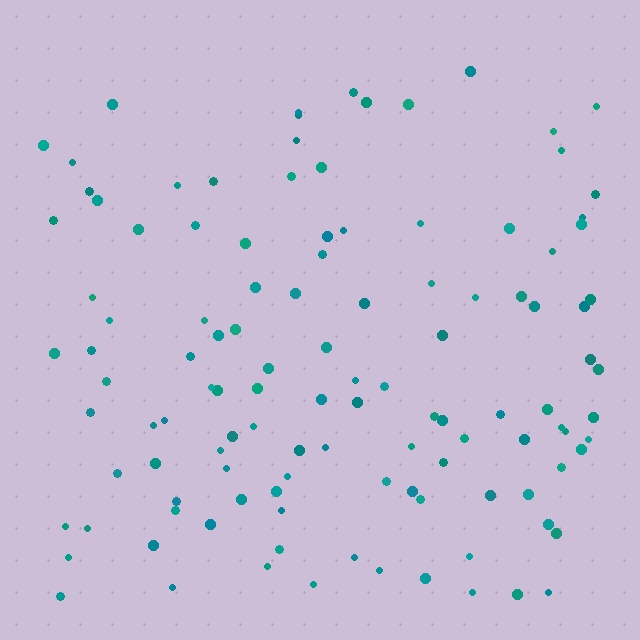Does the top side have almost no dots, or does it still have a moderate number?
Still a moderate number, just noticeably fewer than the bottom.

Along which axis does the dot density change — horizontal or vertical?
Vertical.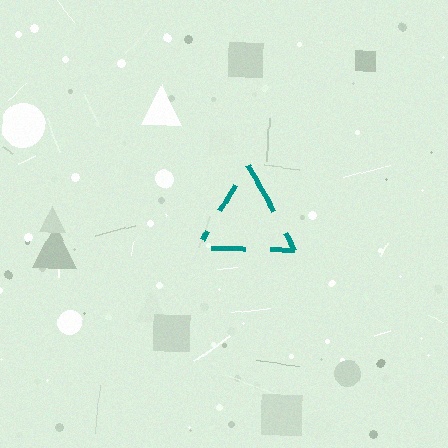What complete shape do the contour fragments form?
The contour fragments form a triangle.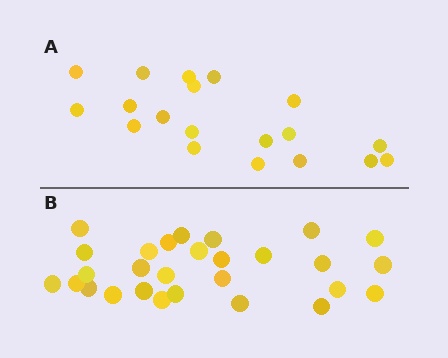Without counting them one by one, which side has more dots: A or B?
Region B (the bottom region) has more dots.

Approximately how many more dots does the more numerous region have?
Region B has roughly 8 or so more dots than region A.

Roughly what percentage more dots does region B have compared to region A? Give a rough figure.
About 45% more.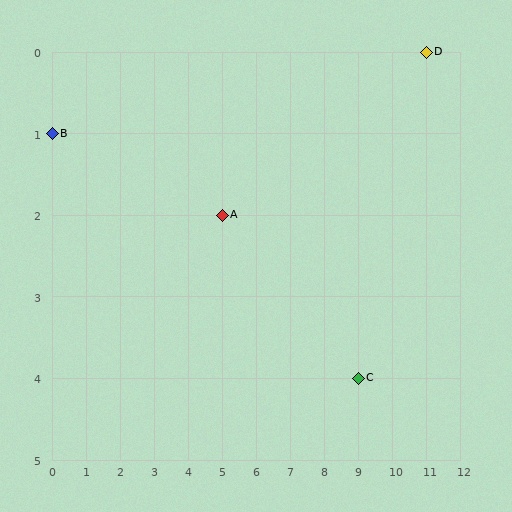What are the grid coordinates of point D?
Point D is at grid coordinates (11, 0).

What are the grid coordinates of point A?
Point A is at grid coordinates (5, 2).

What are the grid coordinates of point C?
Point C is at grid coordinates (9, 4).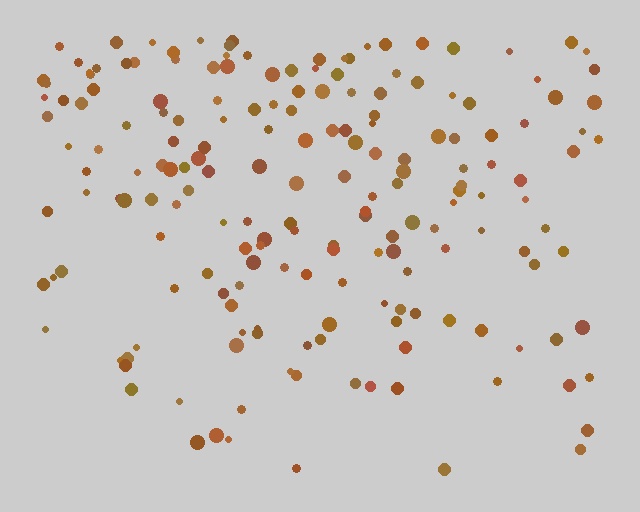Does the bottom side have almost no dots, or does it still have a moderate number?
Still a moderate number, just noticeably fewer than the top.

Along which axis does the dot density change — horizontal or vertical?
Vertical.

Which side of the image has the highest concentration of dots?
The top.